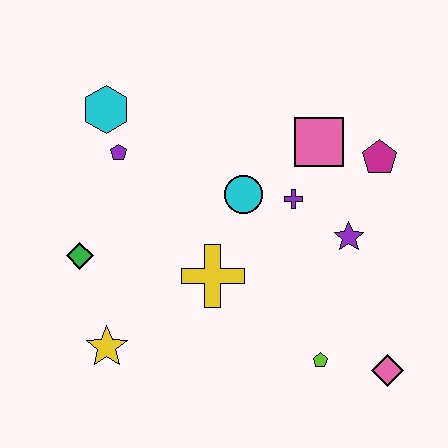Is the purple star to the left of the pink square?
No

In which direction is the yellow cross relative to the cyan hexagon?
The yellow cross is below the cyan hexagon.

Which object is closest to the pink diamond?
The lime pentagon is closest to the pink diamond.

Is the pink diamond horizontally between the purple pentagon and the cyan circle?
No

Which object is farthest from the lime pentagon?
The cyan hexagon is farthest from the lime pentagon.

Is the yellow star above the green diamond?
No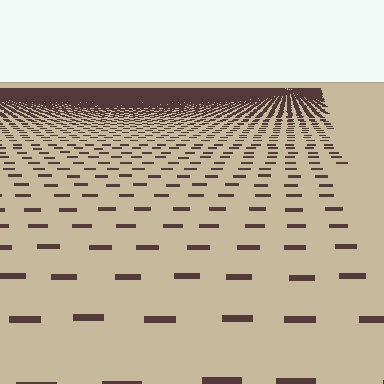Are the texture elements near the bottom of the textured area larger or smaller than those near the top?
Larger. Near the bottom, elements are closer to the viewer and appear at a bigger on-screen size.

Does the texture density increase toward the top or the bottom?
Density increases toward the top.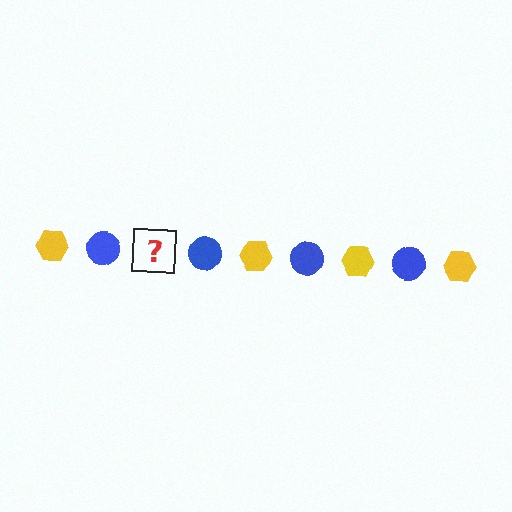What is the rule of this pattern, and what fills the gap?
The rule is that the pattern alternates between yellow hexagon and blue circle. The gap should be filled with a yellow hexagon.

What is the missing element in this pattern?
The missing element is a yellow hexagon.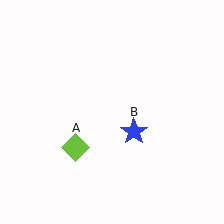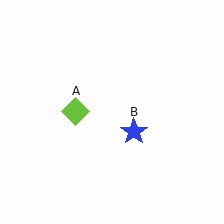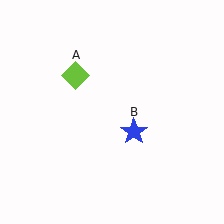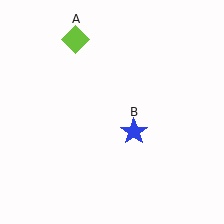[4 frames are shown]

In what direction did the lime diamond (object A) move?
The lime diamond (object A) moved up.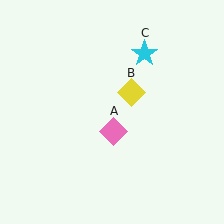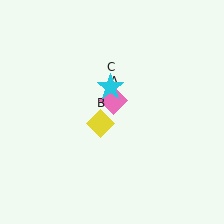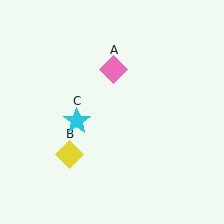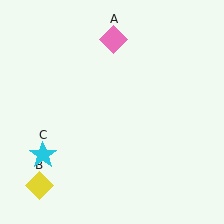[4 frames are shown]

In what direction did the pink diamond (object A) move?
The pink diamond (object A) moved up.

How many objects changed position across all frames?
3 objects changed position: pink diamond (object A), yellow diamond (object B), cyan star (object C).